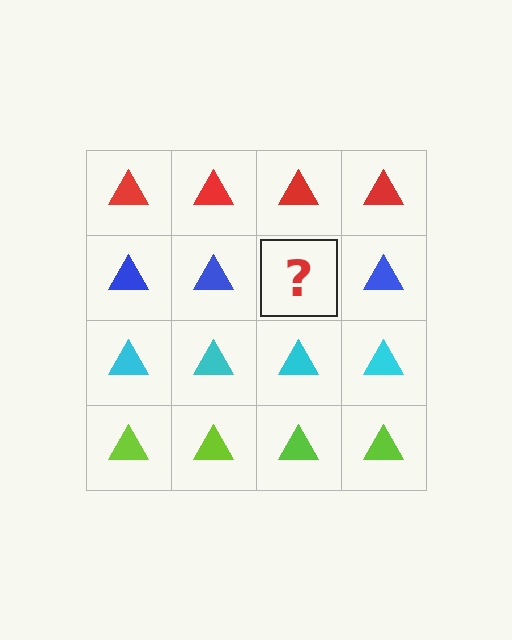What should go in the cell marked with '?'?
The missing cell should contain a blue triangle.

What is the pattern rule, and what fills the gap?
The rule is that each row has a consistent color. The gap should be filled with a blue triangle.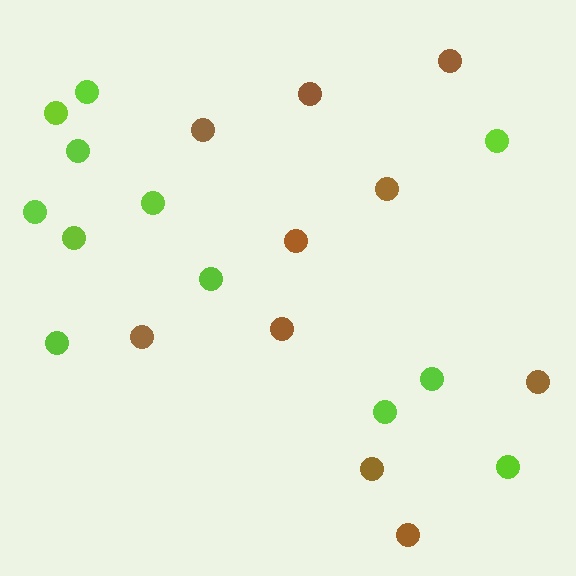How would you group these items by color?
There are 2 groups: one group of lime circles (12) and one group of brown circles (10).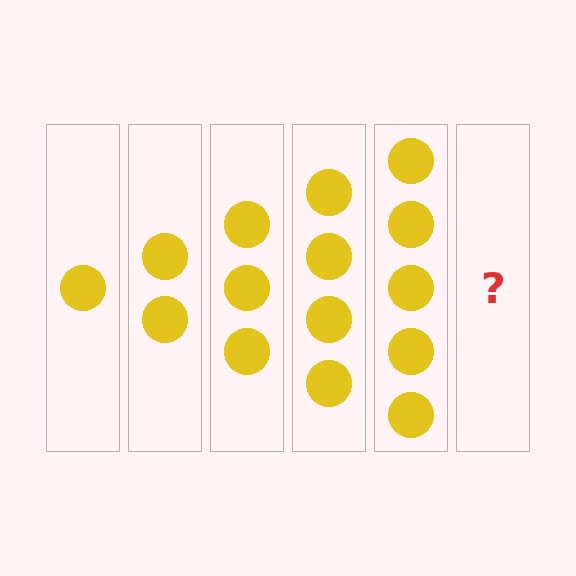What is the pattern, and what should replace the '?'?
The pattern is that each step adds one more circle. The '?' should be 6 circles.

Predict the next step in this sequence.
The next step is 6 circles.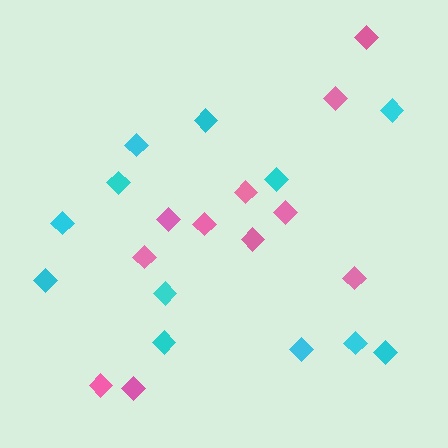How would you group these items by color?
There are 2 groups: one group of pink diamonds (11) and one group of cyan diamonds (12).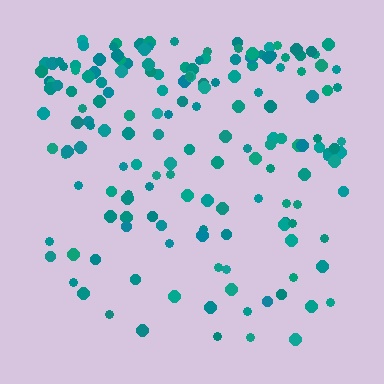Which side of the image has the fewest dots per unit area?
The bottom.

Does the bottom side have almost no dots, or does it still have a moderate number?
Still a moderate number, just noticeably fewer than the top.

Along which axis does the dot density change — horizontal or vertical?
Vertical.